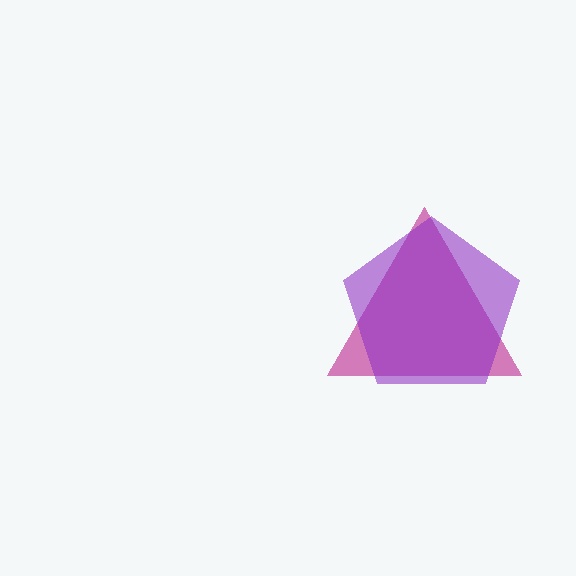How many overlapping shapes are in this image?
There are 2 overlapping shapes in the image.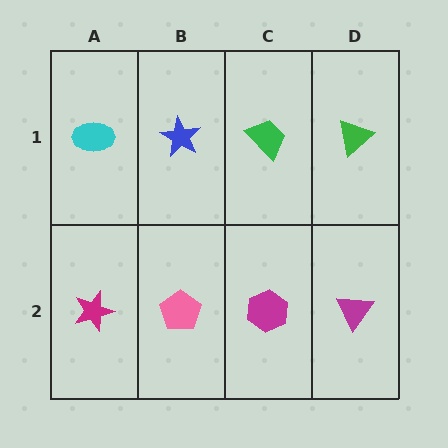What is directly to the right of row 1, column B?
A green trapezoid.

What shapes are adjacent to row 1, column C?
A magenta hexagon (row 2, column C), a blue star (row 1, column B), a green triangle (row 1, column D).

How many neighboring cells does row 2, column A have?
2.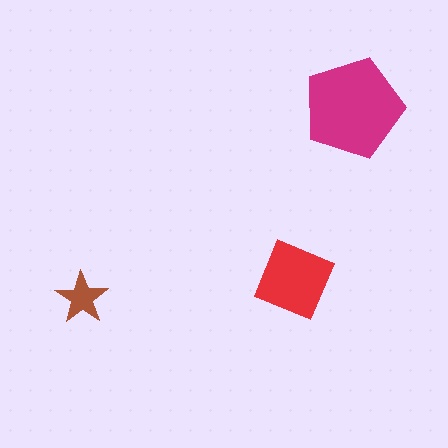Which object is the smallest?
The brown star.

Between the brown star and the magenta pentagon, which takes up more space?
The magenta pentagon.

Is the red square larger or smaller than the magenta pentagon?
Smaller.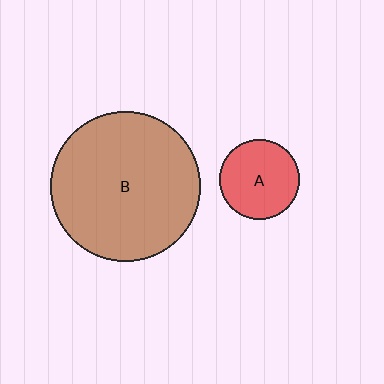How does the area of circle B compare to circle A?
Approximately 3.6 times.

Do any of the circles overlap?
No, none of the circles overlap.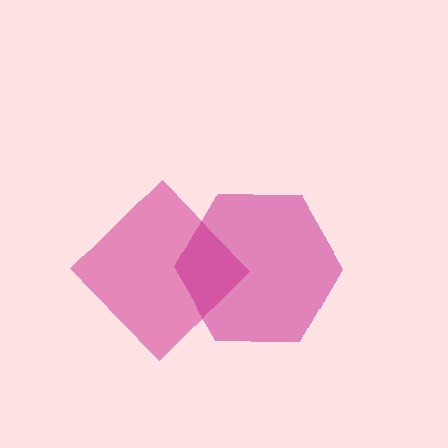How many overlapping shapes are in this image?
There are 2 overlapping shapes in the image.